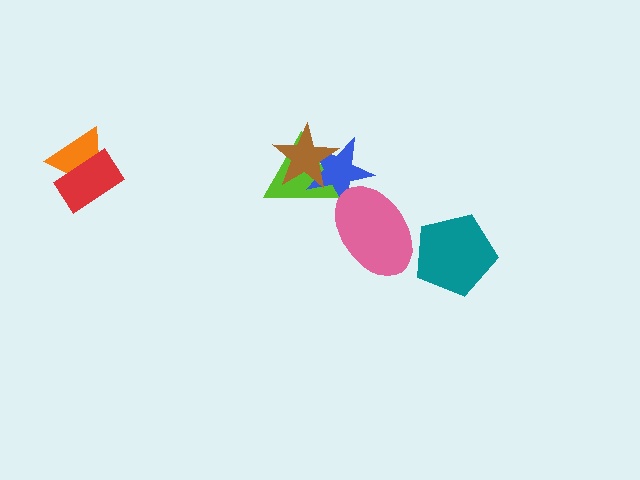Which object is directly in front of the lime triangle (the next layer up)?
The blue star is directly in front of the lime triangle.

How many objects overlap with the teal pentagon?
0 objects overlap with the teal pentagon.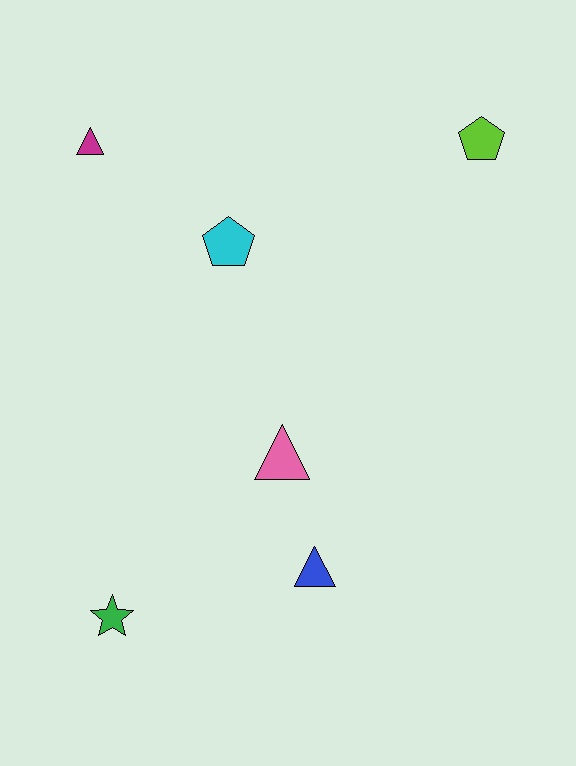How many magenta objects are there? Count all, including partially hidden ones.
There is 1 magenta object.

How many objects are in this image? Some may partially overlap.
There are 6 objects.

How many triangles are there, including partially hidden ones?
There are 3 triangles.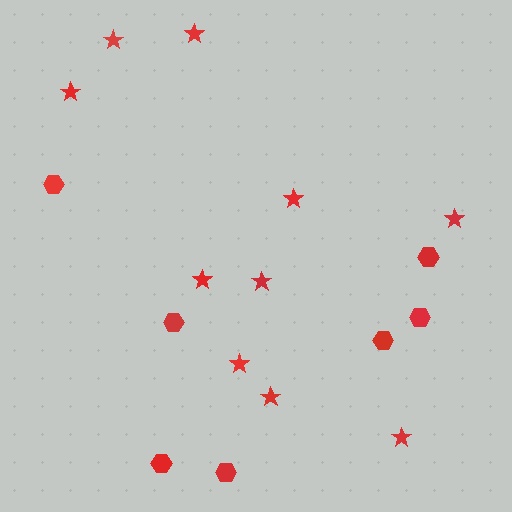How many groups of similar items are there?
There are 2 groups: one group of stars (10) and one group of hexagons (7).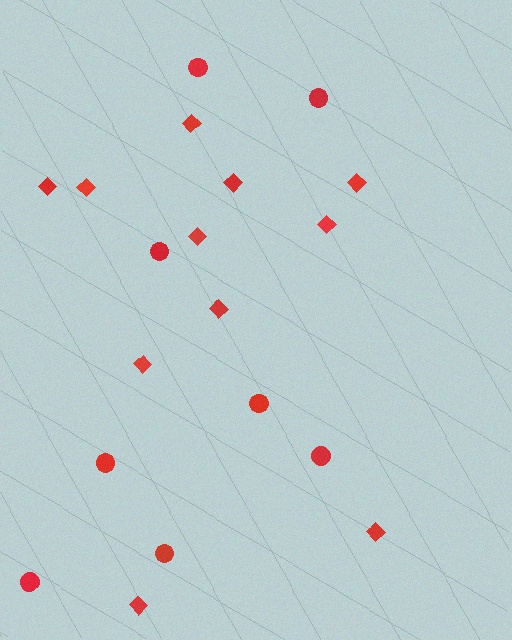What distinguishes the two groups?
There are 2 groups: one group of circles (8) and one group of diamonds (11).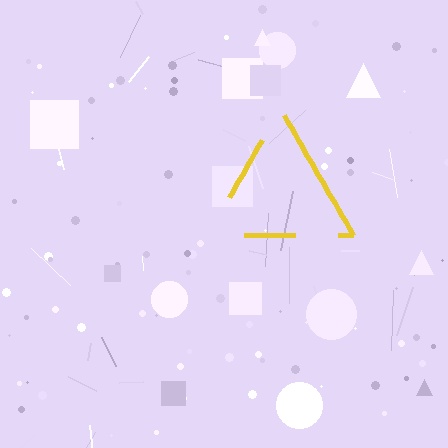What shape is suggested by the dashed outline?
The dashed outline suggests a triangle.